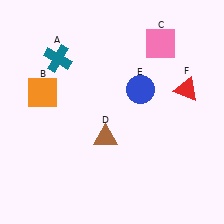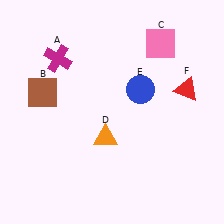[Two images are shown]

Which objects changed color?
A changed from teal to magenta. B changed from orange to brown. D changed from brown to orange.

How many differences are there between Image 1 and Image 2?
There are 3 differences between the two images.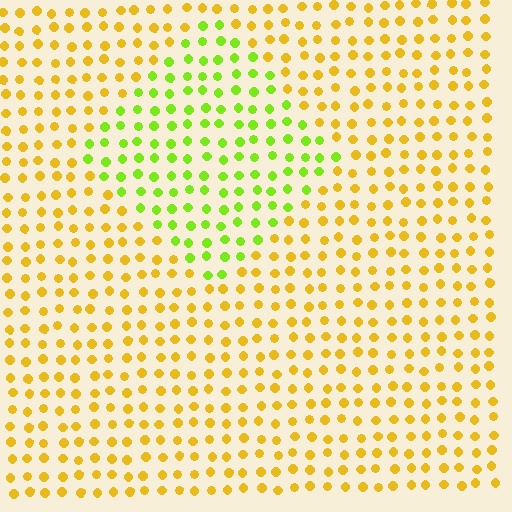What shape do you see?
I see a diamond.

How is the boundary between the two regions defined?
The boundary is defined purely by a slight shift in hue (about 46 degrees). Spacing, size, and orientation are identical on both sides.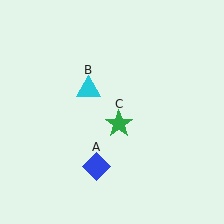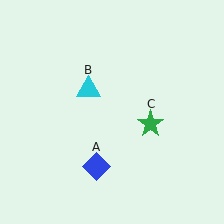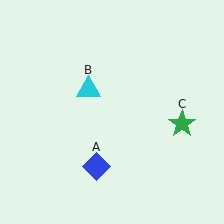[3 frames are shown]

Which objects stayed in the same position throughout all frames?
Blue diamond (object A) and cyan triangle (object B) remained stationary.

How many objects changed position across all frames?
1 object changed position: green star (object C).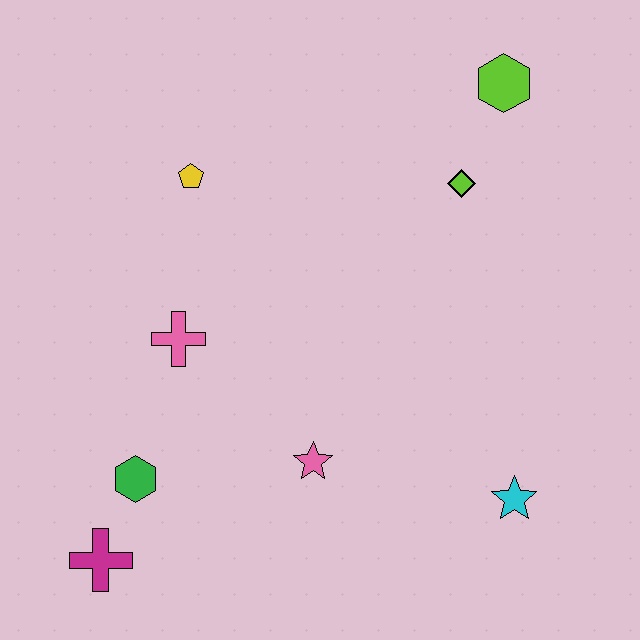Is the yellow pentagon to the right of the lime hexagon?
No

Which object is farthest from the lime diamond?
The magenta cross is farthest from the lime diamond.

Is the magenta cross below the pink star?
Yes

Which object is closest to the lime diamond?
The lime hexagon is closest to the lime diamond.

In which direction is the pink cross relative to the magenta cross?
The pink cross is above the magenta cross.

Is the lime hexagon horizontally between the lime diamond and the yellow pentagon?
No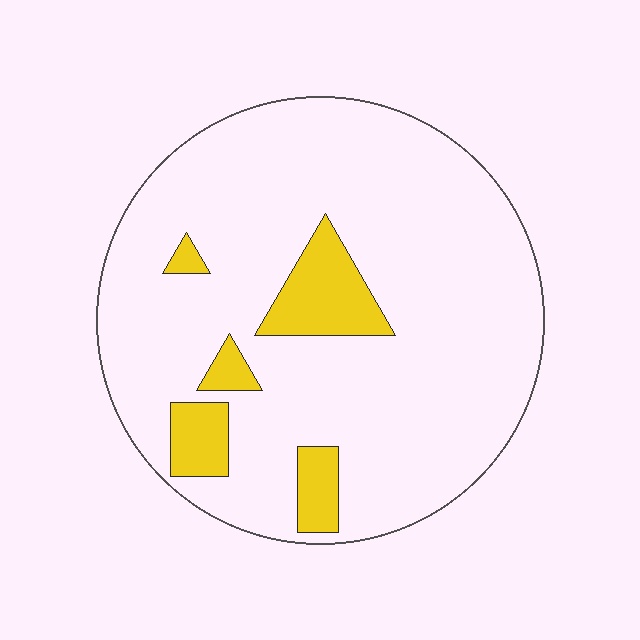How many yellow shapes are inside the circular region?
5.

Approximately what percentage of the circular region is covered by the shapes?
Approximately 15%.